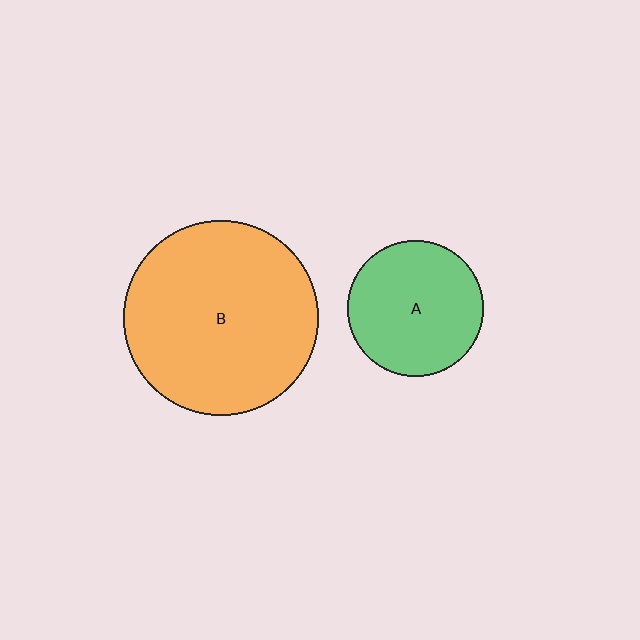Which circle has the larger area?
Circle B (orange).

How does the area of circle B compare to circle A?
Approximately 2.1 times.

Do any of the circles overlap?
No, none of the circles overlap.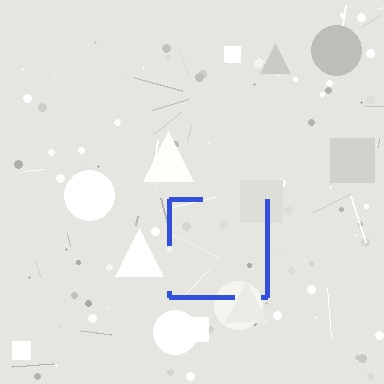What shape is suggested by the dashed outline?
The dashed outline suggests a square.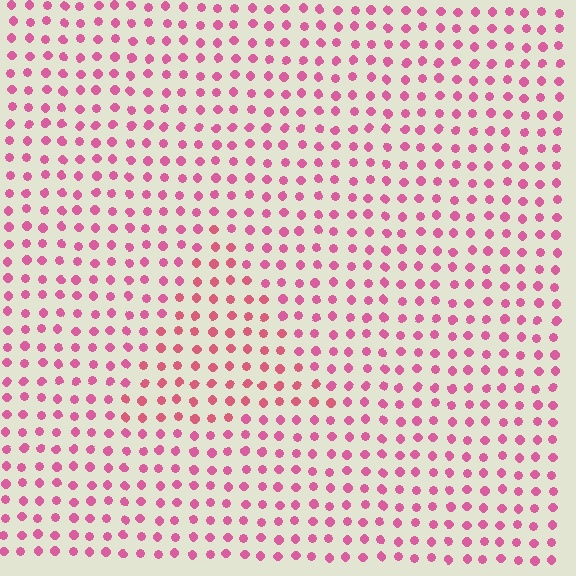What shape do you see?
I see a triangle.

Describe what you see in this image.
The image is filled with small pink elements in a uniform arrangement. A triangle-shaped region is visible where the elements are tinted to a slightly different hue, forming a subtle color boundary.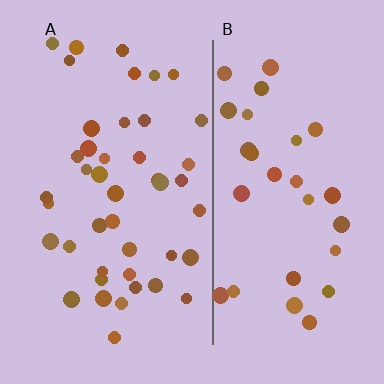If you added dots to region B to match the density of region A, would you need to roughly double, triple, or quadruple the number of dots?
Approximately double.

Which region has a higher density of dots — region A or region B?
A (the left).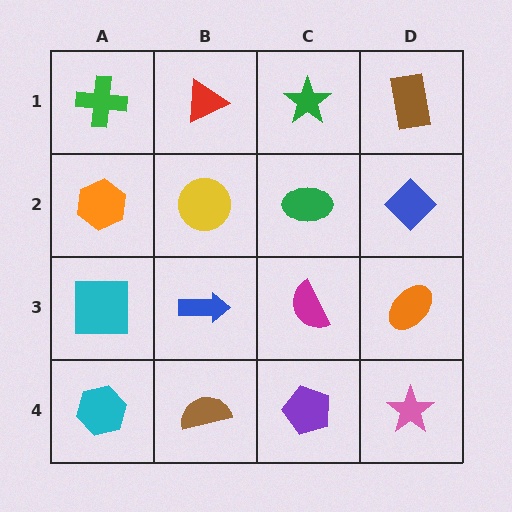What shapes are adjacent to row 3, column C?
A green ellipse (row 2, column C), a purple pentagon (row 4, column C), a blue arrow (row 3, column B), an orange ellipse (row 3, column D).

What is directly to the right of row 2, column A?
A yellow circle.